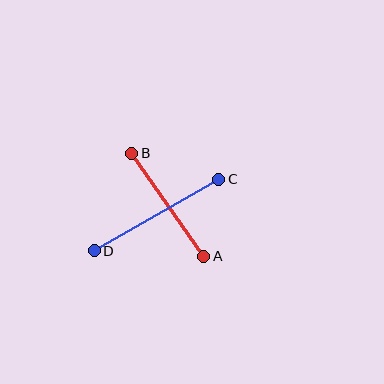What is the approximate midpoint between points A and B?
The midpoint is at approximately (168, 205) pixels.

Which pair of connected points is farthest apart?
Points C and D are farthest apart.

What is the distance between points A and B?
The distance is approximately 126 pixels.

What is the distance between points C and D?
The distance is approximately 144 pixels.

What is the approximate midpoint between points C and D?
The midpoint is at approximately (157, 215) pixels.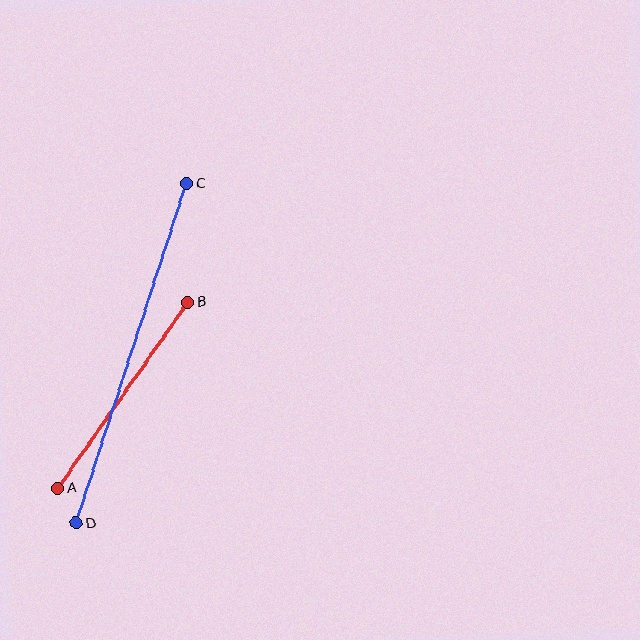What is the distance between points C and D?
The distance is approximately 357 pixels.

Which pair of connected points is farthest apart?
Points C and D are farthest apart.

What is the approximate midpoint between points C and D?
The midpoint is at approximately (131, 353) pixels.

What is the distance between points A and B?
The distance is approximately 227 pixels.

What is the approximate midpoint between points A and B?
The midpoint is at approximately (123, 395) pixels.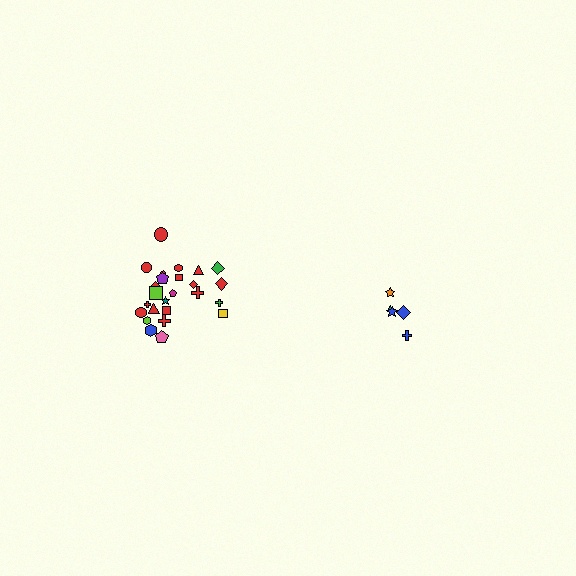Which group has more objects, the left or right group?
The left group.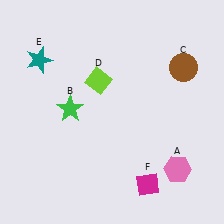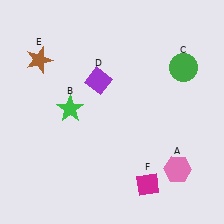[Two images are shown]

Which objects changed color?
C changed from brown to green. D changed from lime to purple. E changed from teal to brown.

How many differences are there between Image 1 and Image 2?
There are 3 differences between the two images.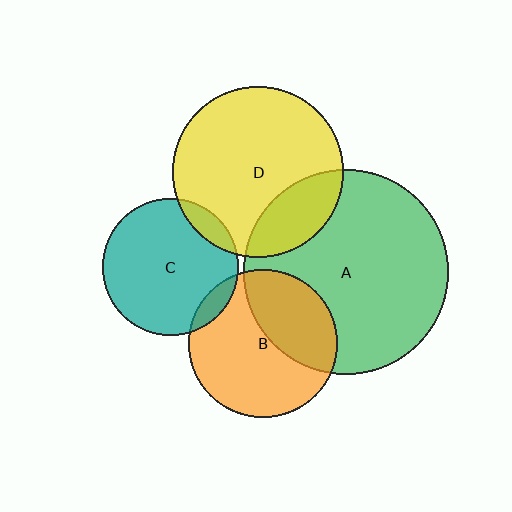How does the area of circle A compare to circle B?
Approximately 1.9 times.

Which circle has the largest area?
Circle A (green).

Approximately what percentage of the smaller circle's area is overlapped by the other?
Approximately 20%.